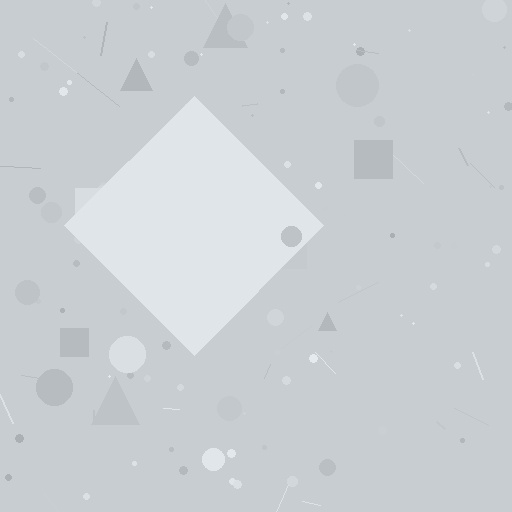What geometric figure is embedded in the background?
A diamond is embedded in the background.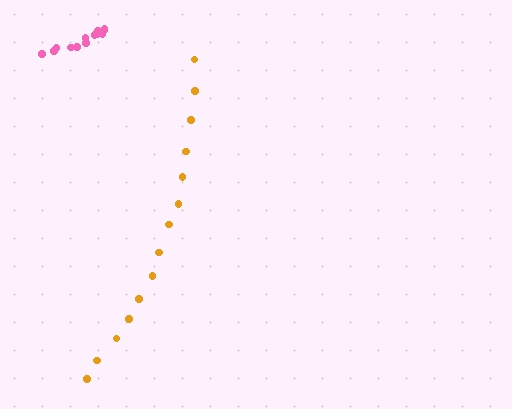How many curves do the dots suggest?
There are 2 distinct paths.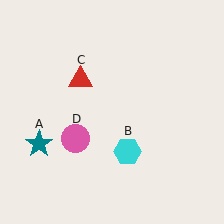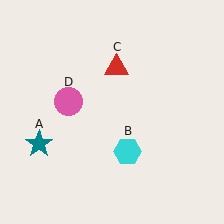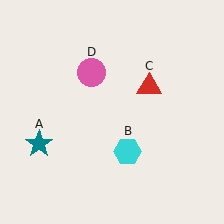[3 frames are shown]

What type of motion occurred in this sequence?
The red triangle (object C), pink circle (object D) rotated clockwise around the center of the scene.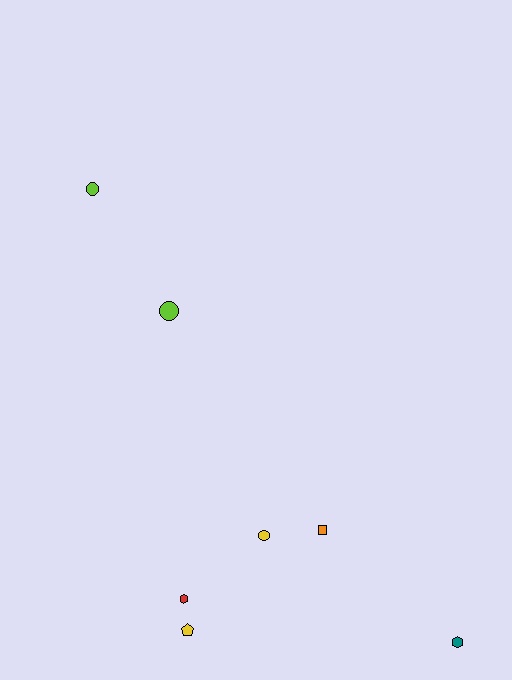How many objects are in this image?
There are 7 objects.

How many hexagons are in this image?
There are 2 hexagons.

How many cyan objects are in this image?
There are no cyan objects.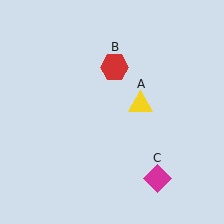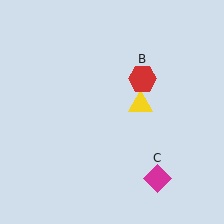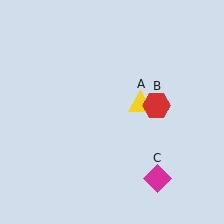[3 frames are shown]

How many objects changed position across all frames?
1 object changed position: red hexagon (object B).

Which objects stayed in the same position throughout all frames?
Yellow triangle (object A) and magenta diamond (object C) remained stationary.